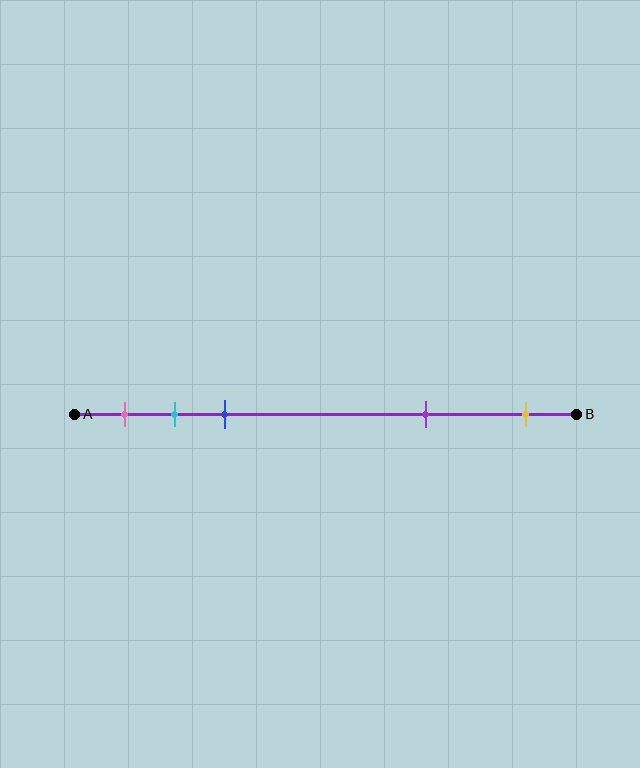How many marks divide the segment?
There are 5 marks dividing the segment.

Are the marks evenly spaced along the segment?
No, the marks are not evenly spaced.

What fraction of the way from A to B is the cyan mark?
The cyan mark is approximately 20% (0.2) of the way from A to B.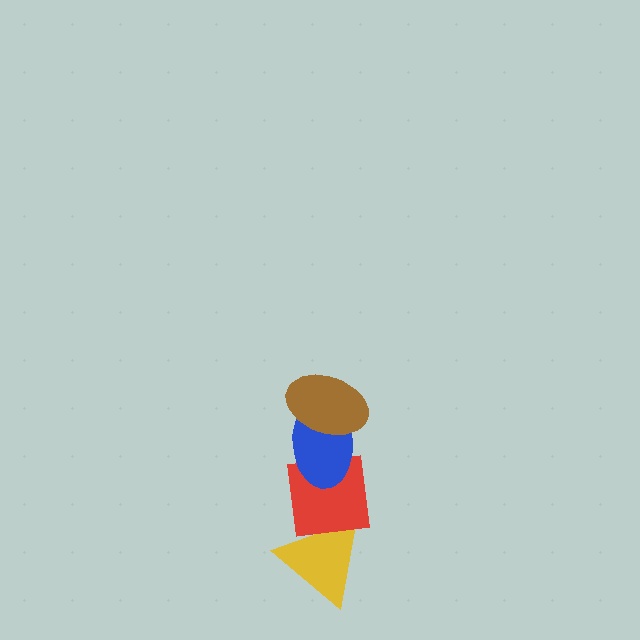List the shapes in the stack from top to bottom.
From top to bottom: the brown ellipse, the blue ellipse, the red square, the yellow triangle.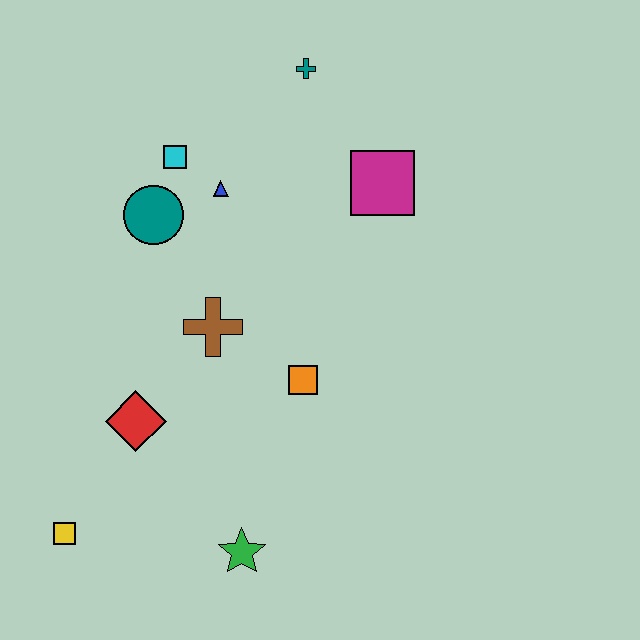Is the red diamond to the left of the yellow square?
No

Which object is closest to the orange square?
The brown cross is closest to the orange square.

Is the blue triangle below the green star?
No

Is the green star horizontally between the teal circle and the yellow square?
No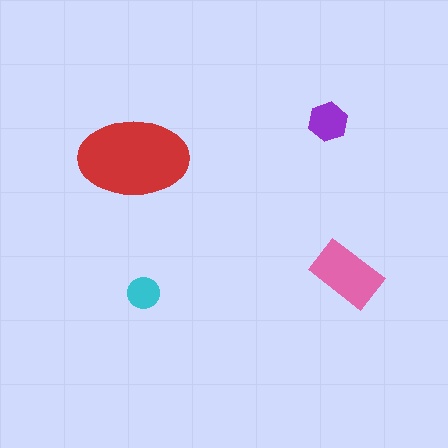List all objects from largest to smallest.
The red ellipse, the pink rectangle, the purple hexagon, the cyan circle.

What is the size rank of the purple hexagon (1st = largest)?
3rd.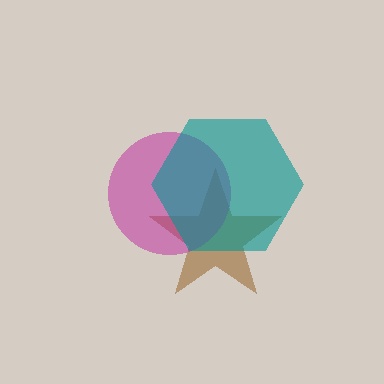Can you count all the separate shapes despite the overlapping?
Yes, there are 3 separate shapes.